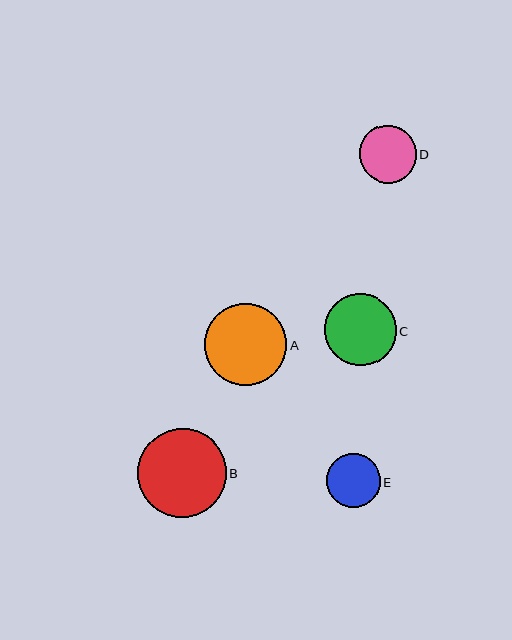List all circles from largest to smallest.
From largest to smallest: B, A, C, D, E.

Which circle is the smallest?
Circle E is the smallest with a size of approximately 54 pixels.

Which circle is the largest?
Circle B is the largest with a size of approximately 89 pixels.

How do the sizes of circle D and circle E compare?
Circle D and circle E are approximately the same size.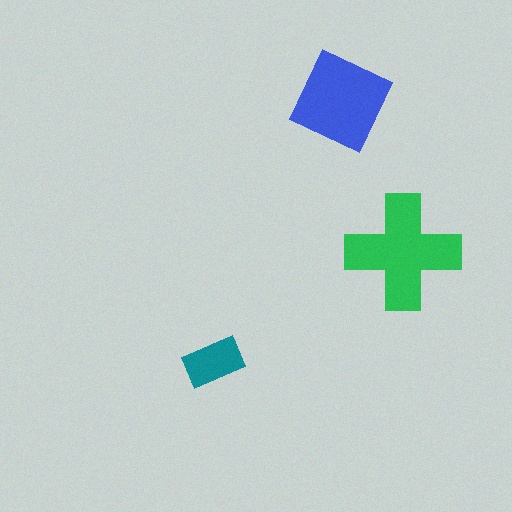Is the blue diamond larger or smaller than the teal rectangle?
Larger.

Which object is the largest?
The green cross.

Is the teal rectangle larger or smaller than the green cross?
Smaller.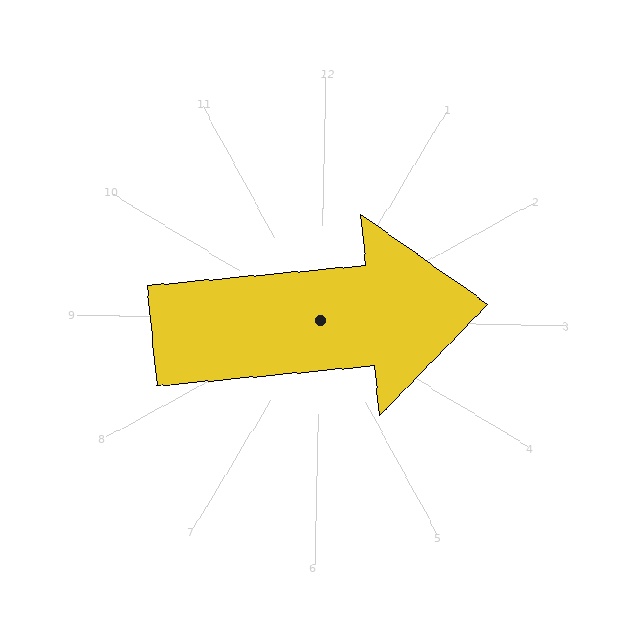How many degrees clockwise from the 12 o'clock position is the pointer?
Approximately 83 degrees.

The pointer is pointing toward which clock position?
Roughly 3 o'clock.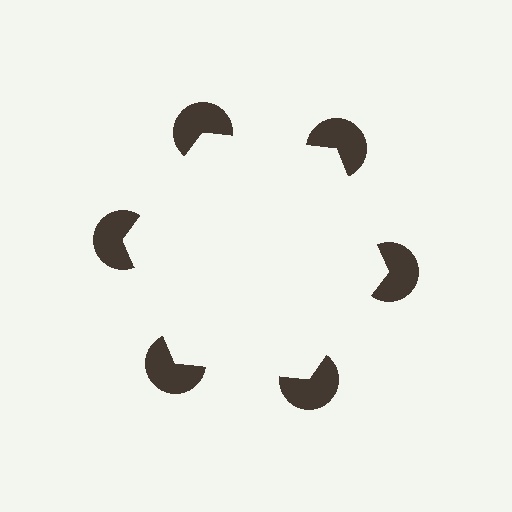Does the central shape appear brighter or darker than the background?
It typically appears slightly brighter than the background, even though no actual brightness change is drawn.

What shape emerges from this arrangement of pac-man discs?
An illusory hexagon — its edges are inferred from the aligned wedge cuts in the pac-man discs, not physically drawn.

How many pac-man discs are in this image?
There are 6 — one at each vertex of the illusory hexagon.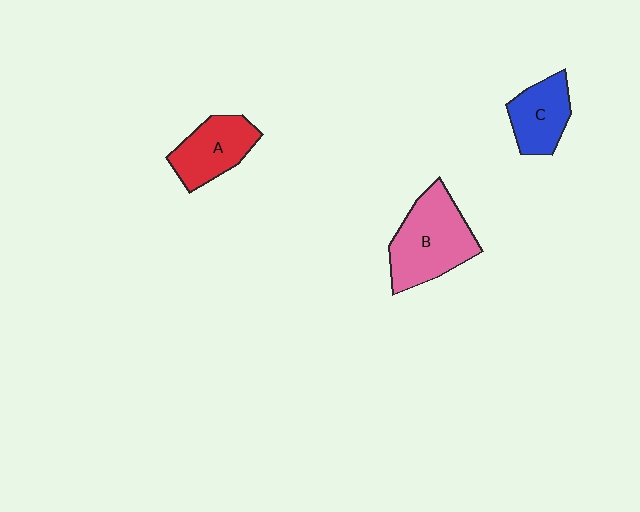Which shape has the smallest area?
Shape C (blue).